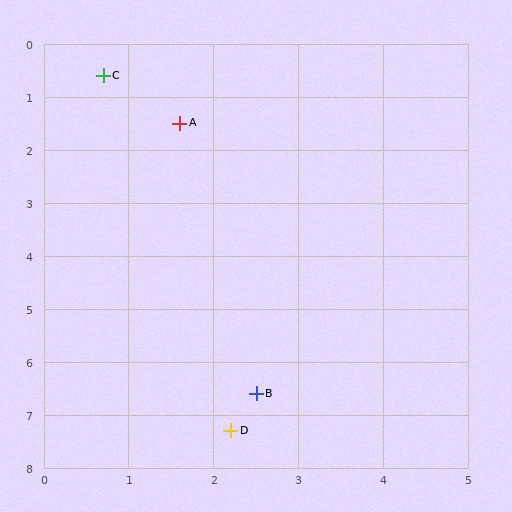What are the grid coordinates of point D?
Point D is at approximately (2.2, 7.3).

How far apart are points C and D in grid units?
Points C and D are about 6.9 grid units apart.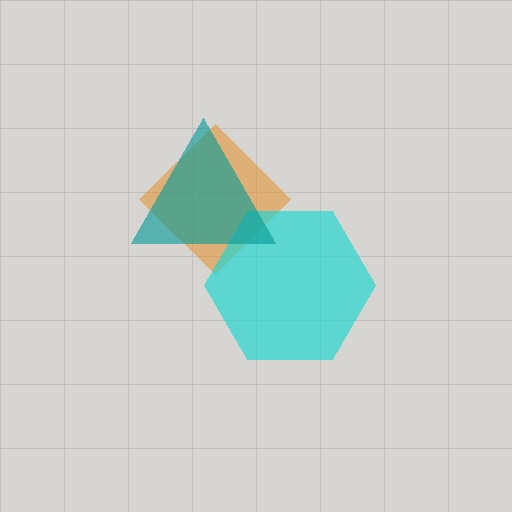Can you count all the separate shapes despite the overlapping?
Yes, there are 3 separate shapes.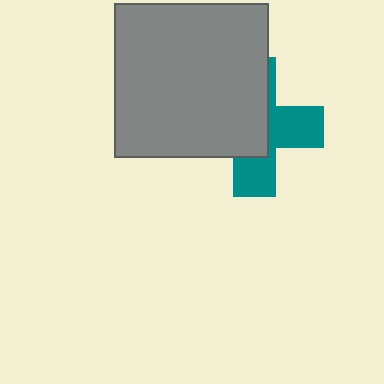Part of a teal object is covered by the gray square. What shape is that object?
It is a cross.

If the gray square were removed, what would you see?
You would see the complete teal cross.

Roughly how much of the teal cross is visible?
A small part of it is visible (roughly 43%).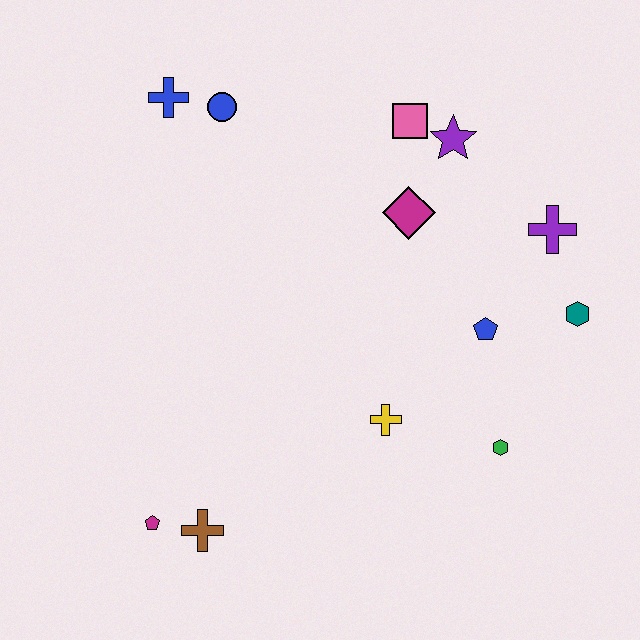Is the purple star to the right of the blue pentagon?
No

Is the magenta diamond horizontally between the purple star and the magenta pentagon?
Yes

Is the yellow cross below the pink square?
Yes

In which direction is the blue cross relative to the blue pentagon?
The blue cross is to the left of the blue pentagon.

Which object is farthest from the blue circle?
The green hexagon is farthest from the blue circle.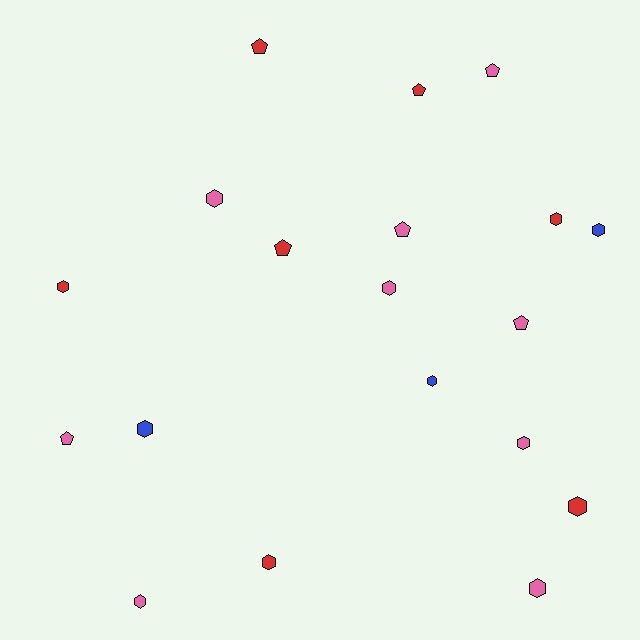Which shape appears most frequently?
Hexagon, with 12 objects.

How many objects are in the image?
There are 19 objects.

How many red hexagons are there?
There are 4 red hexagons.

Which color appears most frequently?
Pink, with 9 objects.